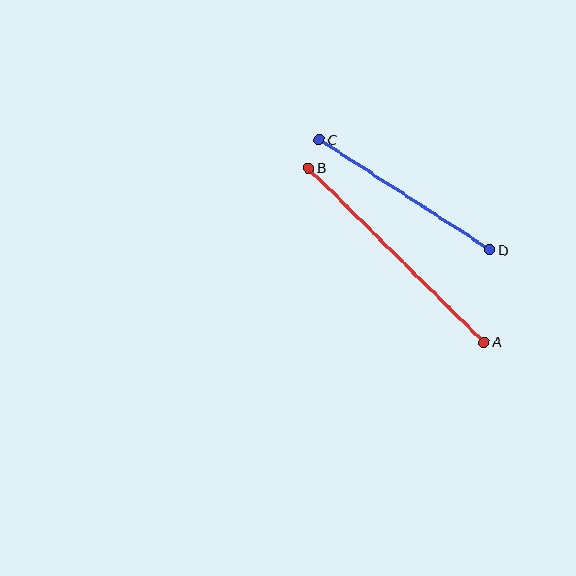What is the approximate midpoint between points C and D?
The midpoint is at approximately (405, 195) pixels.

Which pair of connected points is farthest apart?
Points A and B are farthest apart.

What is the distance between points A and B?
The distance is approximately 248 pixels.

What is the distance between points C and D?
The distance is approximately 203 pixels.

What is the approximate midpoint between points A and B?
The midpoint is at approximately (396, 255) pixels.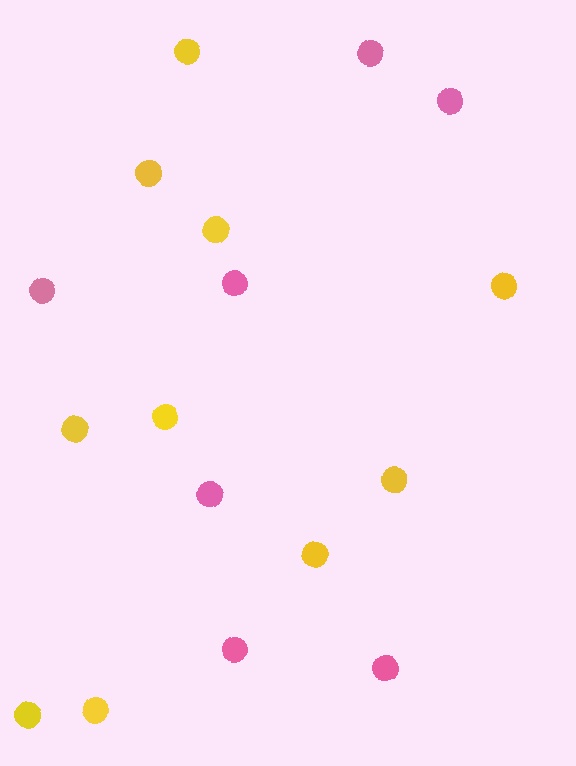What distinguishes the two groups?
There are 2 groups: one group of pink circles (7) and one group of yellow circles (10).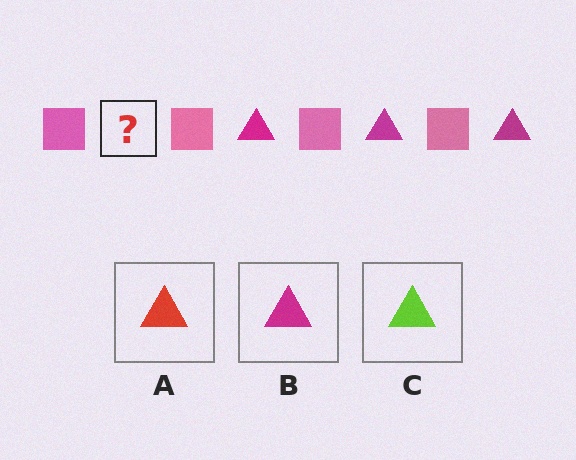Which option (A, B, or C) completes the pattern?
B.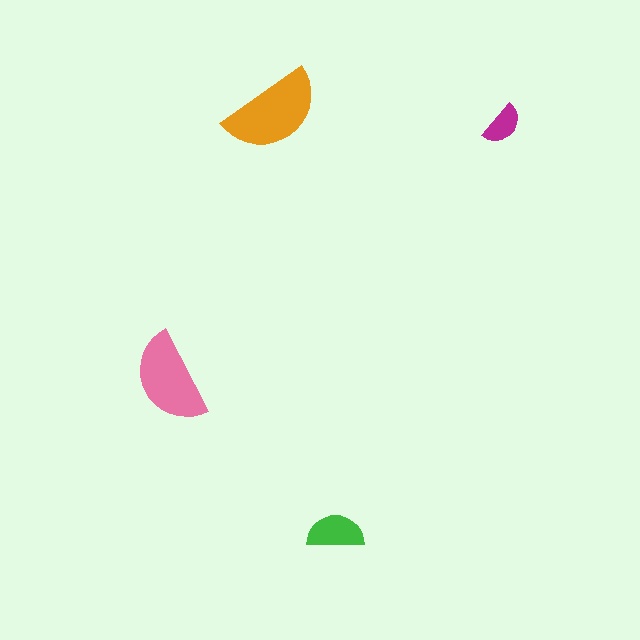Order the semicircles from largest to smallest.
the orange one, the pink one, the green one, the magenta one.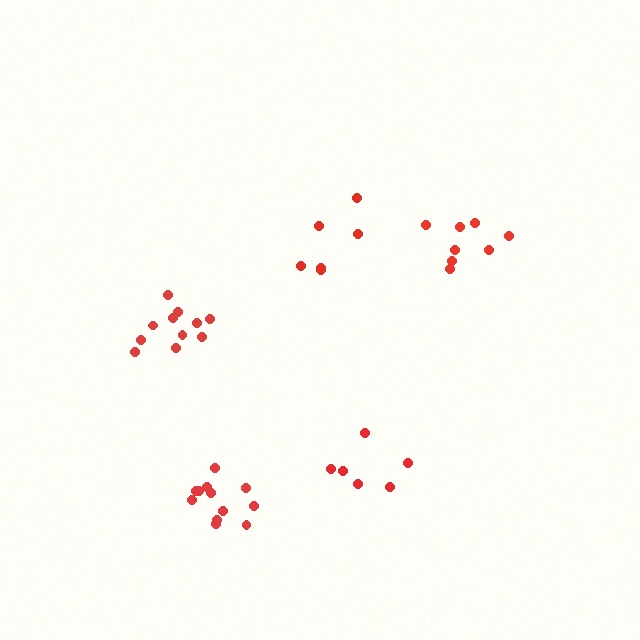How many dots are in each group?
Group 1: 11 dots, Group 2: 8 dots, Group 3: 6 dots, Group 4: 12 dots, Group 5: 6 dots (43 total).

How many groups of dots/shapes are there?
There are 5 groups.